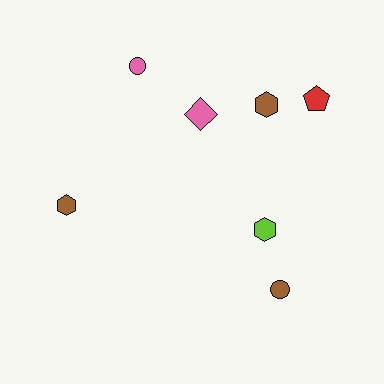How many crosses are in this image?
There are no crosses.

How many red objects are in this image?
There is 1 red object.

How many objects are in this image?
There are 7 objects.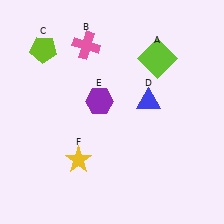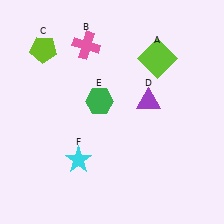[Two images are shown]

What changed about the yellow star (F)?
In Image 1, F is yellow. In Image 2, it changed to cyan.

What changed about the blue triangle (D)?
In Image 1, D is blue. In Image 2, it changed to purple.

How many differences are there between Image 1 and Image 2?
There are 3 differences between the two images.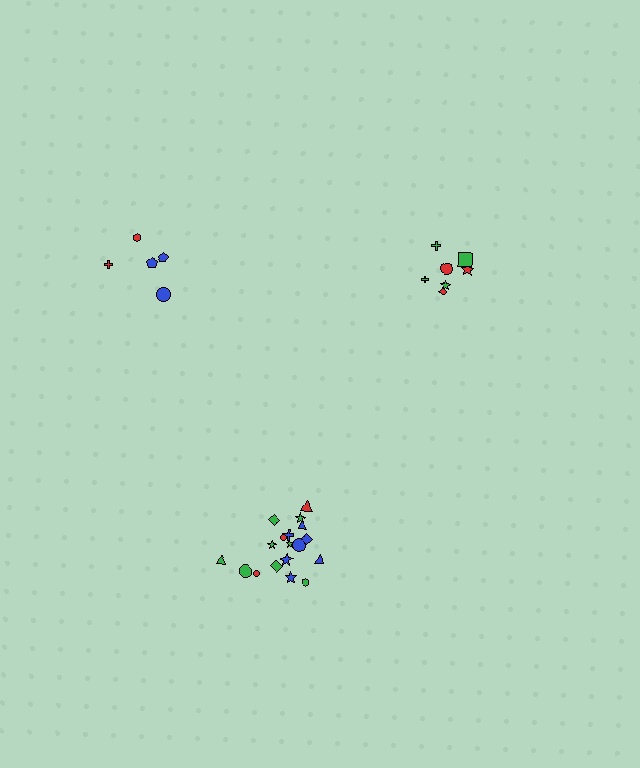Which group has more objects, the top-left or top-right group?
The top-right group.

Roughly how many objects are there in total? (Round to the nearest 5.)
Roughly 30 objects in total.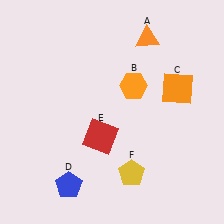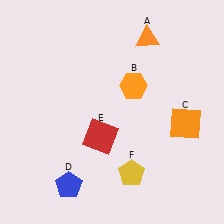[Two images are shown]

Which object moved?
The orange square (C) moved down.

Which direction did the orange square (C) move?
The orange square (C) moved down.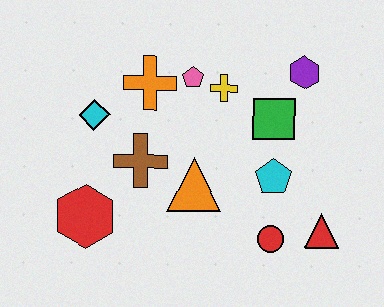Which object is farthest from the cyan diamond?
The red triangle is farthest from the cyan diamond.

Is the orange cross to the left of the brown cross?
No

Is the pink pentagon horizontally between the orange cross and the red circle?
Yes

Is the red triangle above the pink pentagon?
No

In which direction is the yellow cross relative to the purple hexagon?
The yellow cross is to the left of the purple hexagon.